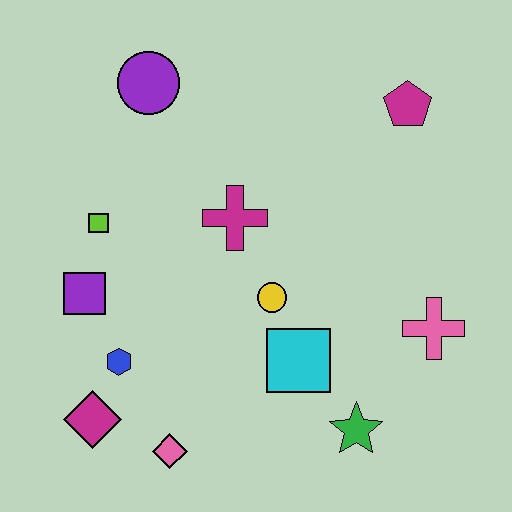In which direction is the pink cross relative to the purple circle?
The pink cross is to the right of the purple circle.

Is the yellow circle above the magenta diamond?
Yes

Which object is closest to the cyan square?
The yellow circle is closest to the cyan square.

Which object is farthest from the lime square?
The pink cross is farthest from the lime square.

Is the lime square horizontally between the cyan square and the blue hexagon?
No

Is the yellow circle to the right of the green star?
No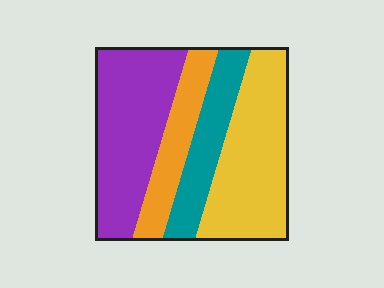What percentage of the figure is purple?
Purple covers about 35% of the figure.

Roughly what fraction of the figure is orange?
Orange covers 16% of the figure.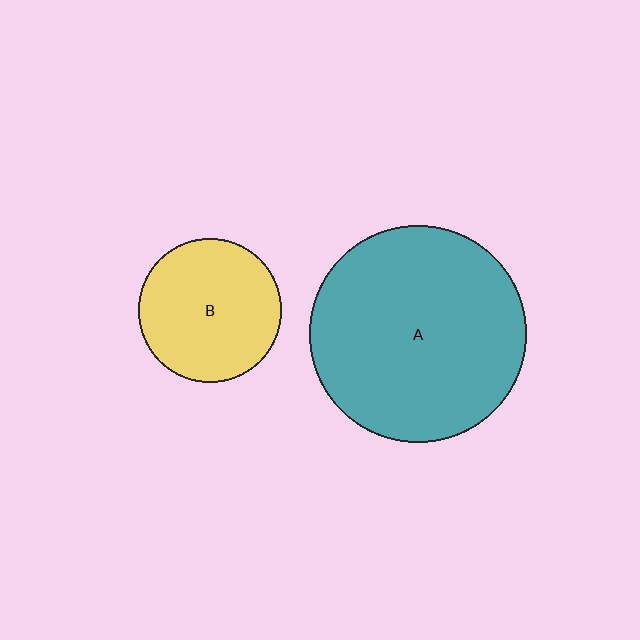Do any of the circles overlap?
No, none of the circles overlap.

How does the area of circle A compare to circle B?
Approximately 2.3 times.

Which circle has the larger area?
Circle A (teal).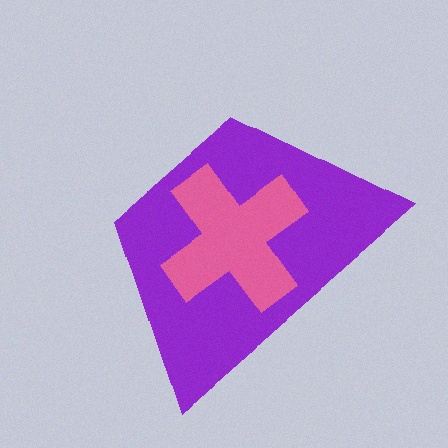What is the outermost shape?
The purple trapezoid.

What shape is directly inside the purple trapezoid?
The pink cross.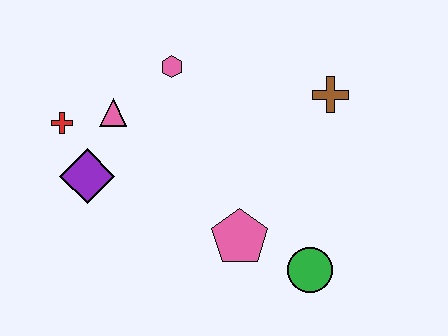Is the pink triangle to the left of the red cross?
No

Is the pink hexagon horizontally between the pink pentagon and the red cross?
Yes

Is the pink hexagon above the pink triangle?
Yes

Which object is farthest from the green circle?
The red cross is farthest from the green circle.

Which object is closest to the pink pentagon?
The green circle is closest to the pink pentagon.